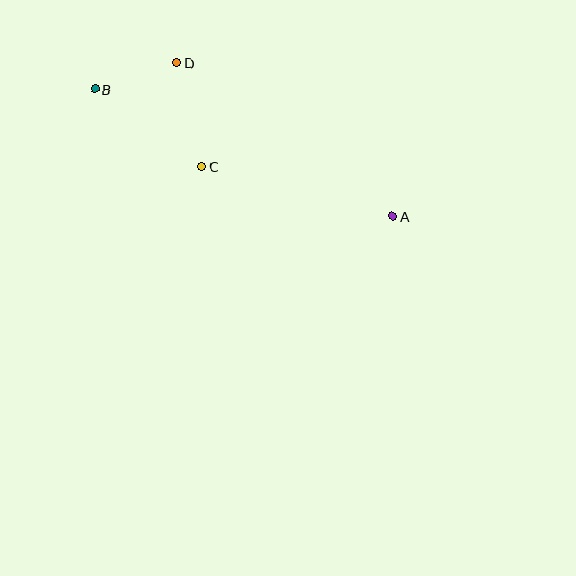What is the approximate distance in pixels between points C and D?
The distance between C and D is approximately 107 pixels.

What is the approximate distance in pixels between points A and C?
The distance between A and C is approximately 197 pixels.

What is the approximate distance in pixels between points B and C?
The distance between B and C is approximately 132 pixels.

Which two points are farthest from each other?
Points A and B are farthest from each other.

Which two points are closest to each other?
Points B and D are closest to each other.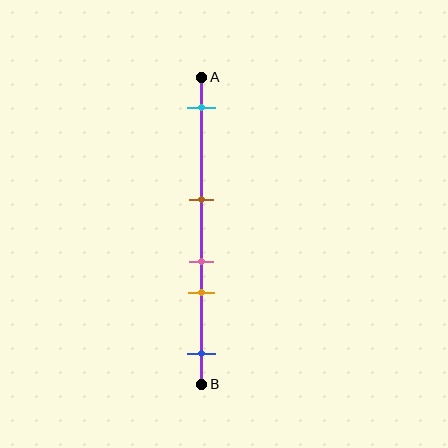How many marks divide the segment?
There are 5 marks dividing the segment.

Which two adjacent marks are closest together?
The pink and orange marks are the closest adjacent pair.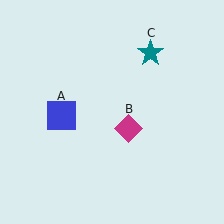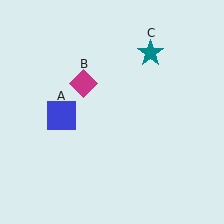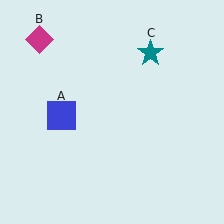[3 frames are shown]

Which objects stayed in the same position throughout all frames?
Blue square (object A) and teal star (object C) remained stationary.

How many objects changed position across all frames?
1 object changed position: magenta diamond (object B).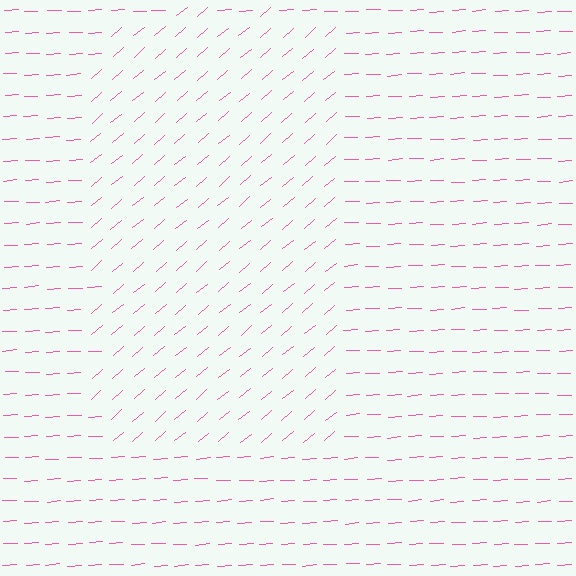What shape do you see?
I see a rectangle.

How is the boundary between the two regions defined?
The boundary is defined purely by a change in line orientation (approximately 37 degrees difference). All lines are the same color and thickness.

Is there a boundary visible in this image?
Yes, there is a texture boundary formed by a change in line orientation.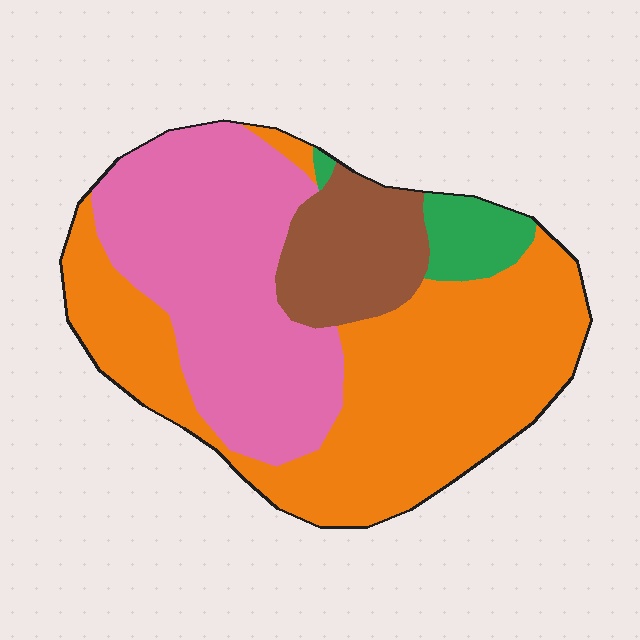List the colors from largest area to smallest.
From largest to smallest: orange, pink, brown, green.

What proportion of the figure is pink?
Pink covers roughly 35% of the figure.